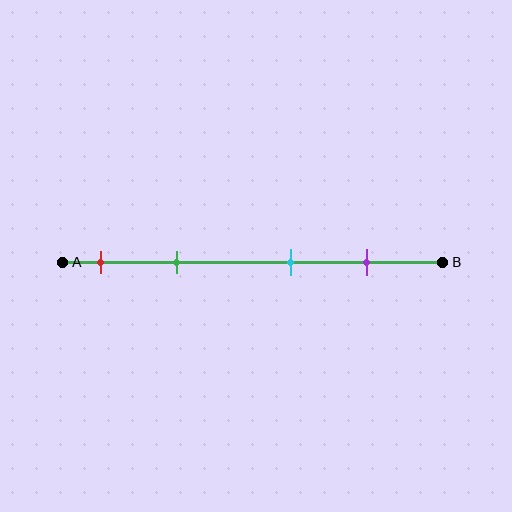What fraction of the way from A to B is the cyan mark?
The cyan mark is approximately 60% (0.6) of the way from A to B.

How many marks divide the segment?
There are 4 marks dividing the segment.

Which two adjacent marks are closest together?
The red and green marks are the closest adjacent pair.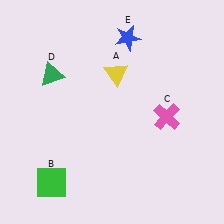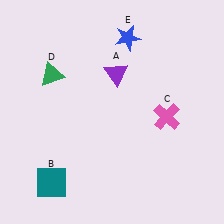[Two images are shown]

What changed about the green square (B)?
In Image 1, B is green. In Image 2, it changed to teal.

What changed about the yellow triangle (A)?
In Image 1, A is yellow. In Image 2, it changed to purple.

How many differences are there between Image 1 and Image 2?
There are 2 differences between the two images.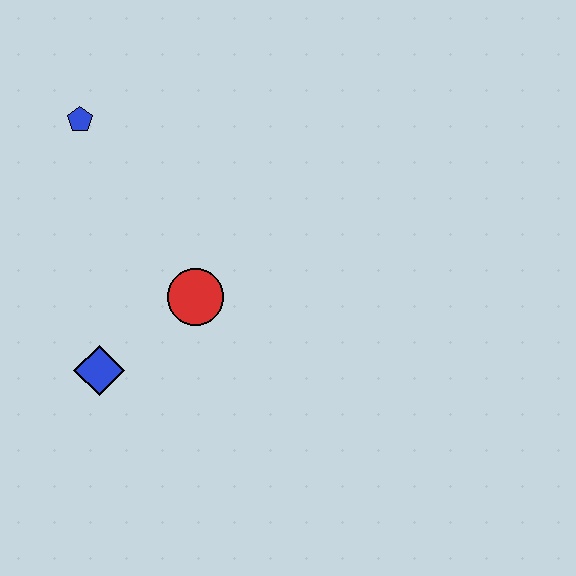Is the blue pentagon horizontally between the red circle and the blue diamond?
No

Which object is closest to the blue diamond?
The red circle is closest to the blue diamond.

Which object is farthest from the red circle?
The blue pentagon is farthest from the red circle.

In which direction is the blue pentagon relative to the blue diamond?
The blue pentagon is above the blue diamond.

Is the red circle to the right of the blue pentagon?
Yes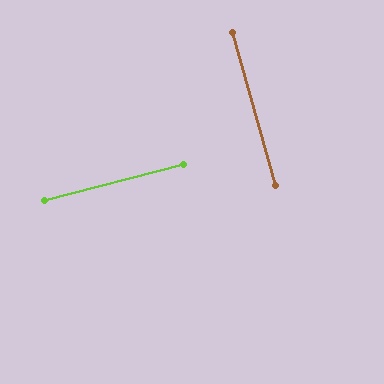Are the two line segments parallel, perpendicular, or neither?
Perpendicular — they meet at approximately 89°.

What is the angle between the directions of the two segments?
Approximately 89 degrees.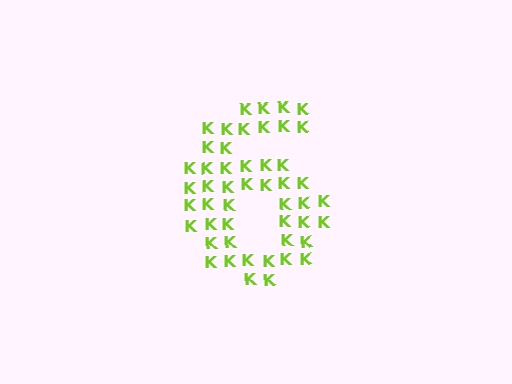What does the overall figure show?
The overall figure shows the digit 6.